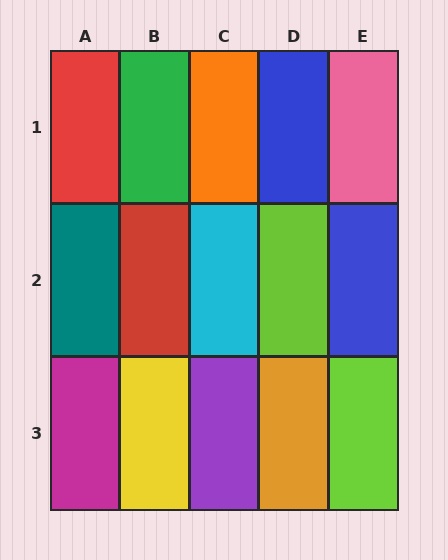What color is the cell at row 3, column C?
Purple.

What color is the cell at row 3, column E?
Lime.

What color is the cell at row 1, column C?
Orange.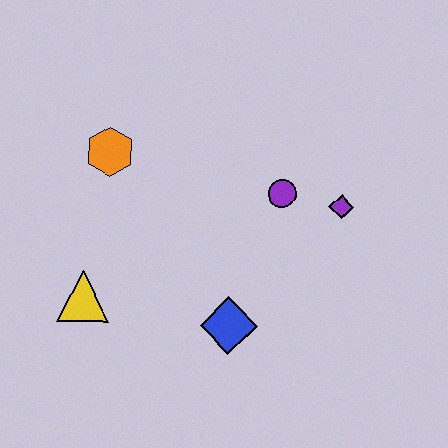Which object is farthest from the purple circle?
The yellow triangle is farthest from the purple circle.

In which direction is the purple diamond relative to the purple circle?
The purple diamond is to the right of the purple circle.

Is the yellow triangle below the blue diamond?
No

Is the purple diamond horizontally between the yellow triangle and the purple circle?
No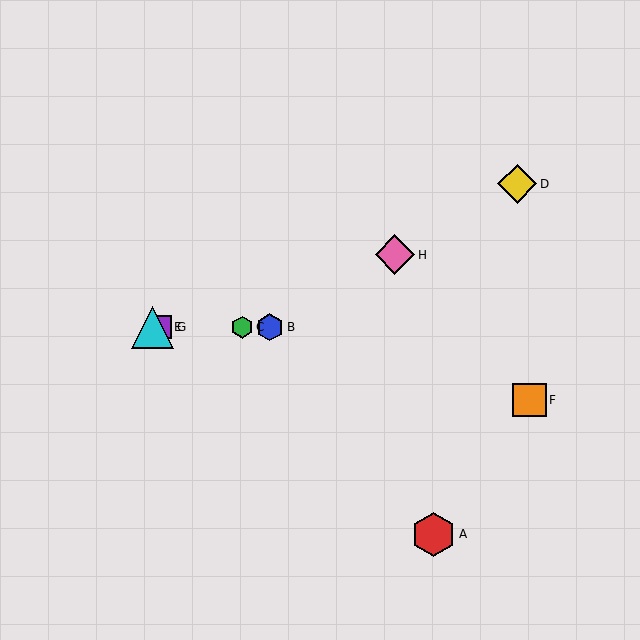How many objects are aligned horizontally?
4 objects (B, C, E, G) are aligned horizontally.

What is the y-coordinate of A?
Object A is at y≈534.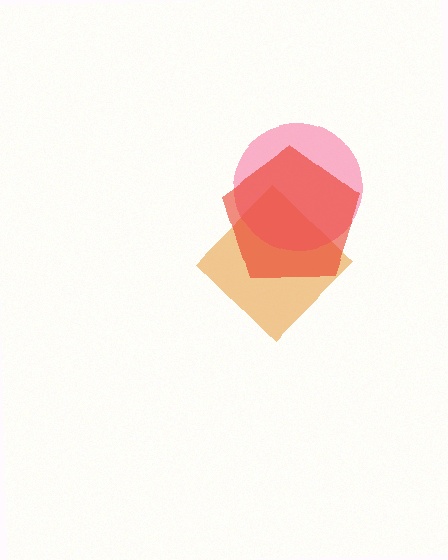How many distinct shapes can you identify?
There are 3 distinct shapes: an orange diamond, a pink circle, a red pentagon.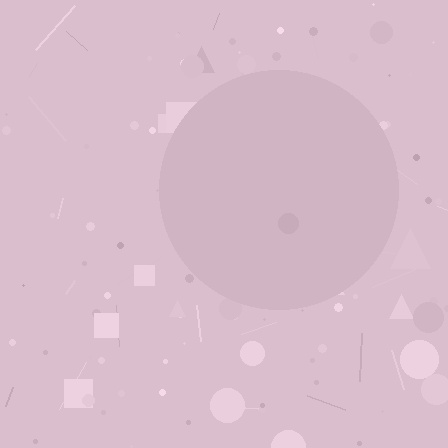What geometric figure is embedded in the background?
A circle is embedded in the background.